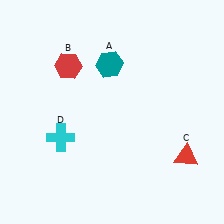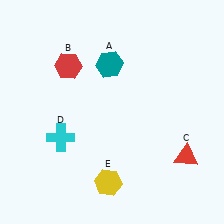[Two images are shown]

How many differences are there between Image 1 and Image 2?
There is 1 difference between the two images.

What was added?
A yellow hexagon (E) was added in Image 2.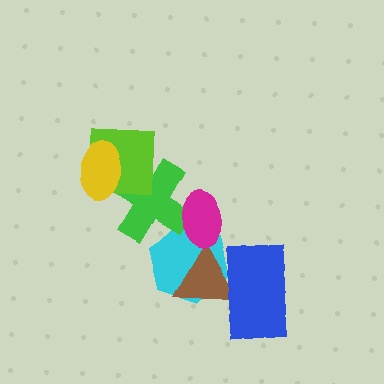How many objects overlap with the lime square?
2 objects overlap with the lime square.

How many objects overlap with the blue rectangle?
2 objects overlap with the blue rectangle.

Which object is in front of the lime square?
The yellow ellipse is in front of the lime square.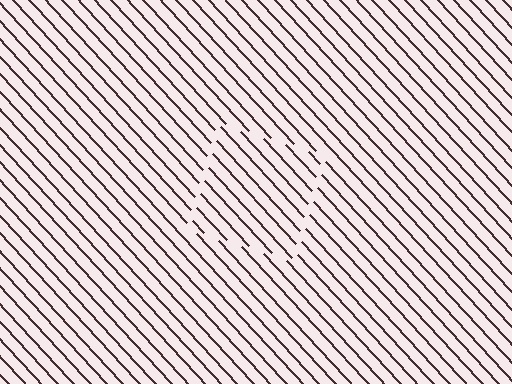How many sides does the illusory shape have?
4 sides — the line-ends trace a square.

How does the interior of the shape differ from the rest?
The interior of the shape contains the same grating, shifted by half a period — the contour is defined by the phase discontinuity where line-ends from the inner and outer gratings abut.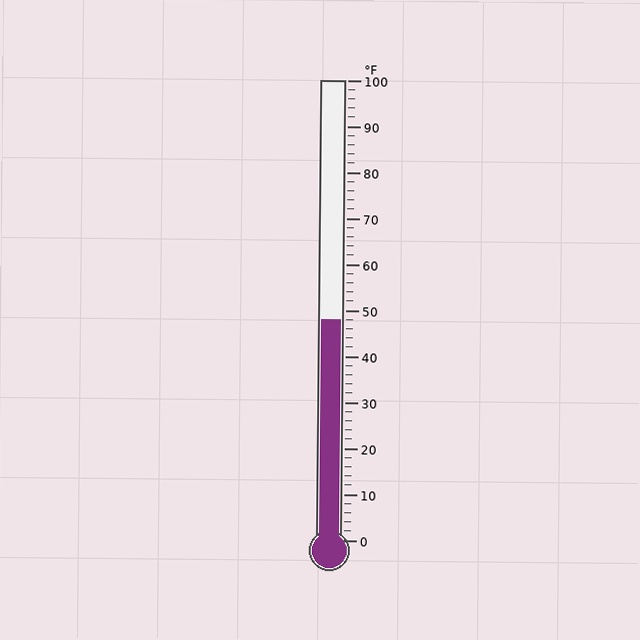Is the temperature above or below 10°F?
The temperature is above 10°F.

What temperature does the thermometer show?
The thermometer shows approximately 48°F.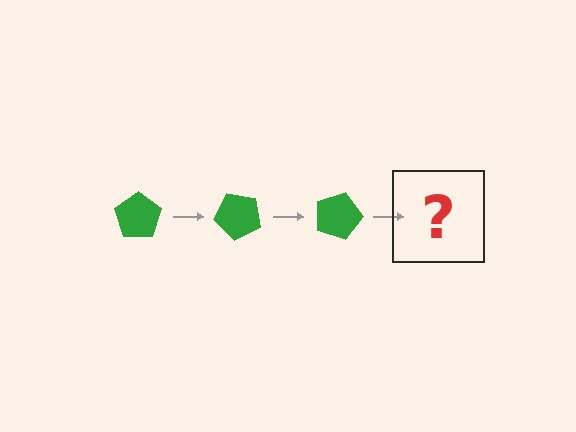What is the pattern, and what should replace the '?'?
The pattern is that the pentagon rotates 45 degrees each step. The '?' should be a green pentagon rotated 135 degrees.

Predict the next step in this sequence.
The next step is a green pentagon rotated 135 degrees.